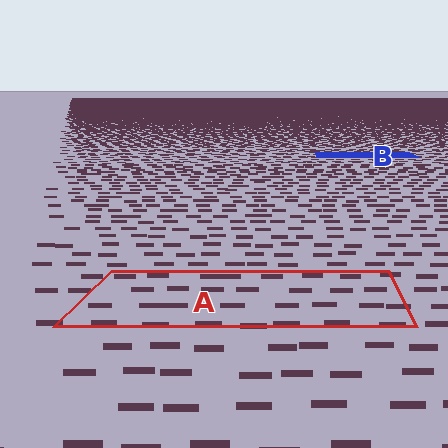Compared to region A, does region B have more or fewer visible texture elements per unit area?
Region B has more texture elements per unit area — they are packed more densely because it is farther away.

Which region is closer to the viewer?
Region A is closer. The texture elements there are larger and more spread out.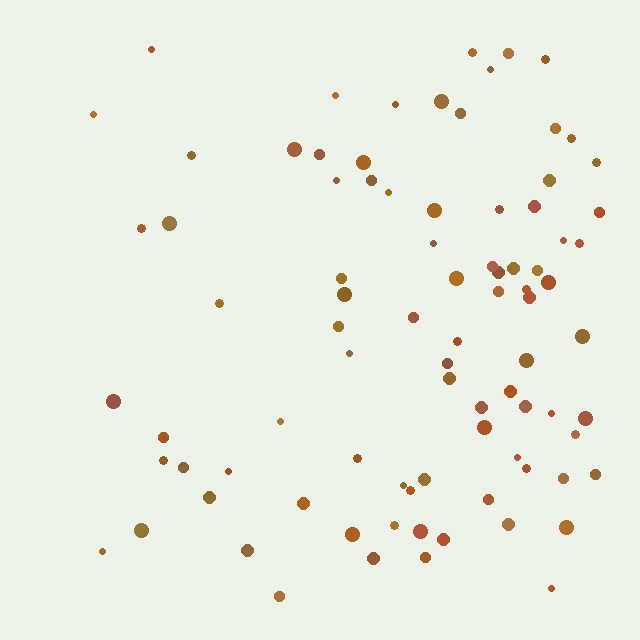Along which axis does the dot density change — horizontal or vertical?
Horizontal.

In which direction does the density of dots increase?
From left to right, with the right side densest.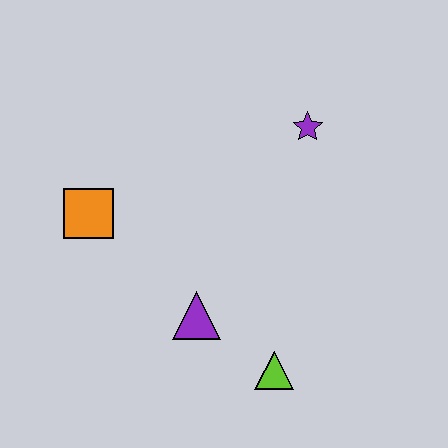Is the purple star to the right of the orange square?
Yes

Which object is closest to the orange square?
The purple triangle is closest to the orange square.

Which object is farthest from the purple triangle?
The purple star is farthest from the purple triangle.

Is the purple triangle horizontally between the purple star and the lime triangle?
No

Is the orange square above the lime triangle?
Yes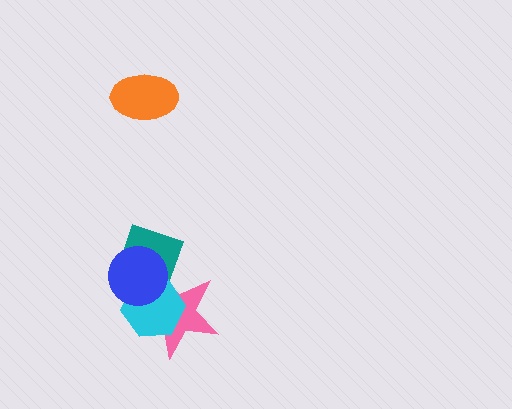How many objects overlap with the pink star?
3 objects overlap with the pink star.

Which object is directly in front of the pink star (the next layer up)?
The cyan hexagon is directly in front of the pink star.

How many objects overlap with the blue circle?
3 objects overlap with the blue circle.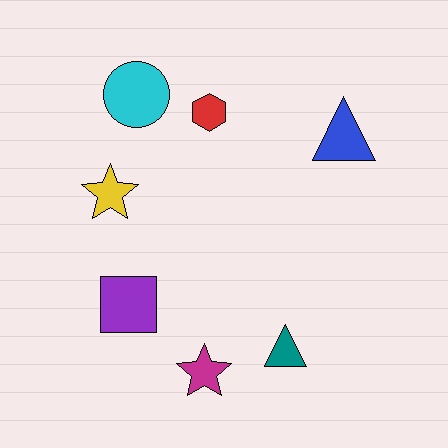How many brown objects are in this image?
There are no brown objects.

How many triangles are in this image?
There are 2 triangles.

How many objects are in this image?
There are 7 objects.